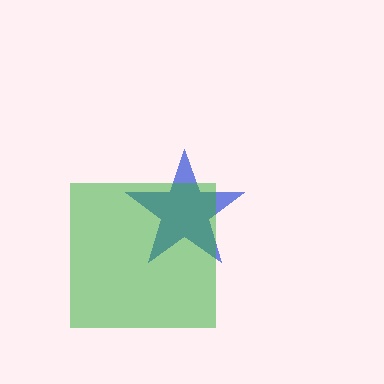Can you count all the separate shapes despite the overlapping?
Yes, there are 2 separate shapes.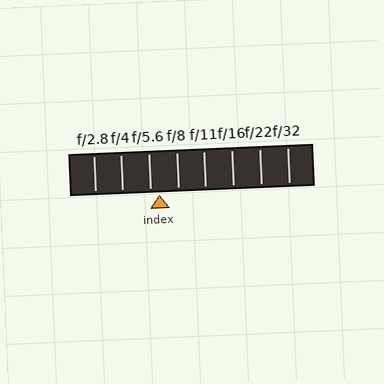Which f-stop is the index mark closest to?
The index mark is closest to f/5.6.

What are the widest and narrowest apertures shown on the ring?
The widest aperture shown is f/2.8 and the narrowest is f/32.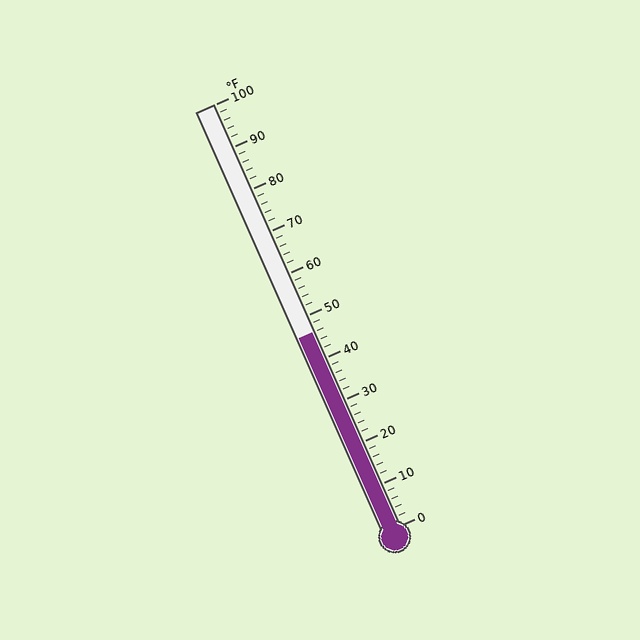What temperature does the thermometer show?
The thermometer shows approximately 46°F.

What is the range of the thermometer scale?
The thermometer scale ranges from 0°F to 100°F.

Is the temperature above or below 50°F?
The temperature is below 50°F.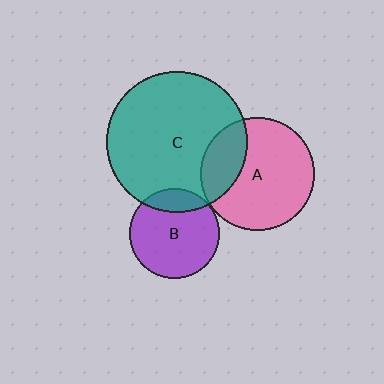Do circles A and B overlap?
Yes.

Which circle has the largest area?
Circle C (teal).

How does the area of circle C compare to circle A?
Approximately 1.5 times.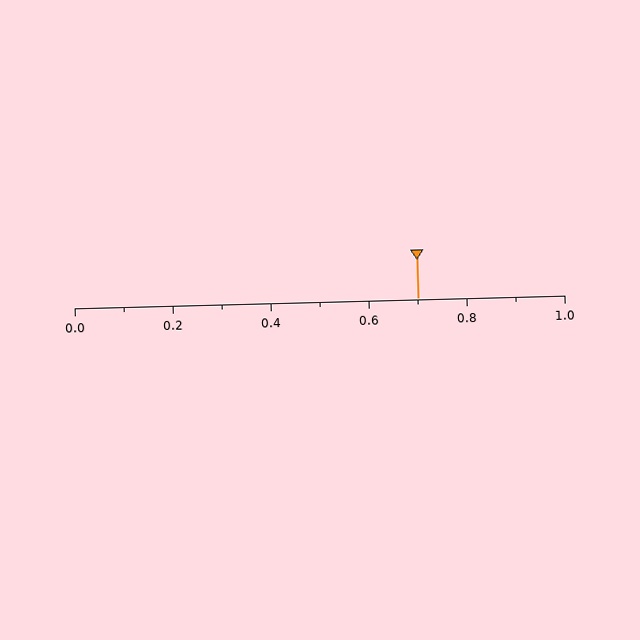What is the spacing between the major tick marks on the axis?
The major ticks are spaced 0.2 apart.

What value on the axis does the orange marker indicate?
The marker indicates approximately 0.7.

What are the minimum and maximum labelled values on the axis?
The axis runs from 0.0 to 1.0.